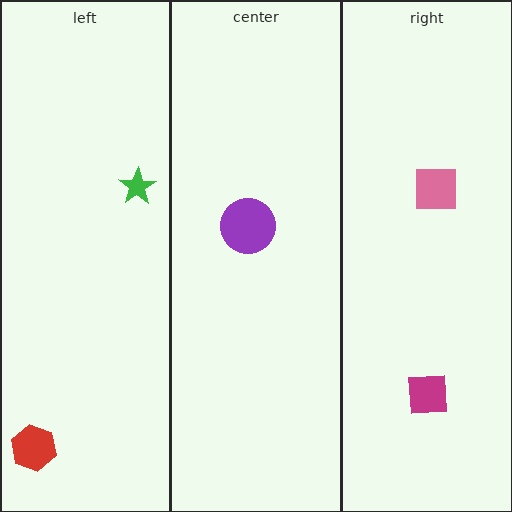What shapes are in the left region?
The red hexagon, the green star.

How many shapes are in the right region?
2.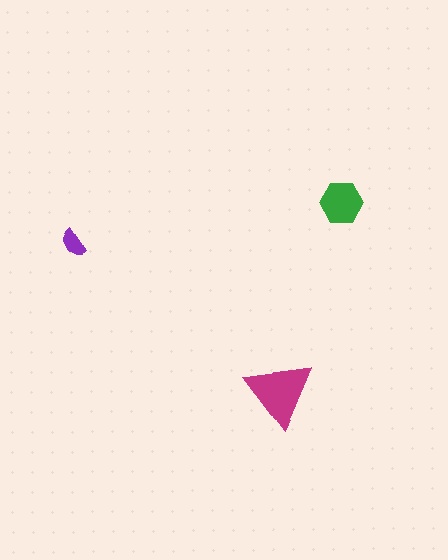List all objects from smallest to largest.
The purple semicircle, the green hexagon, the magenta triangle.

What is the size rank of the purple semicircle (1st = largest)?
3rd.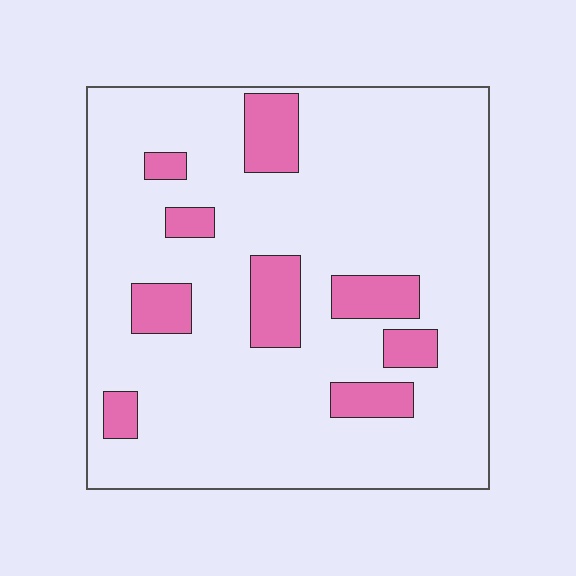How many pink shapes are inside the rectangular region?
9.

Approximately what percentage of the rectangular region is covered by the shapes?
Approximately 15%.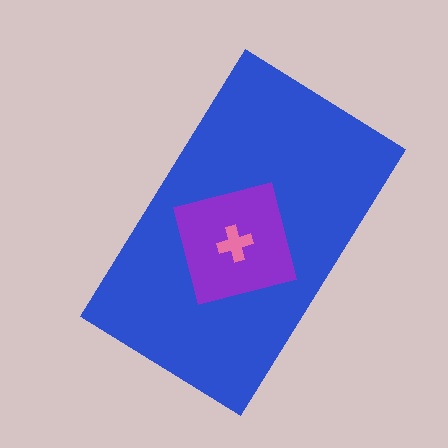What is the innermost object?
The pink cross.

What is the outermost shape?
The blue rectangle.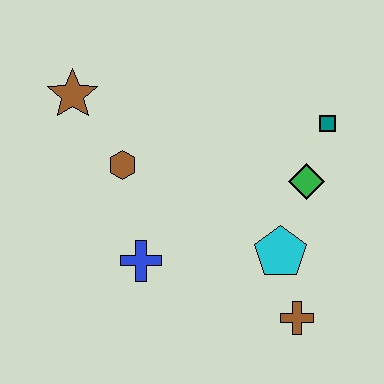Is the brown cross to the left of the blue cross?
No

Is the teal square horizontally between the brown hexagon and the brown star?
No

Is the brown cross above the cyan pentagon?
No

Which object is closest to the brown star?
The brown hexagon is closest to the brown star.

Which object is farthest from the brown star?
The brown cross is farthest from the brown star.